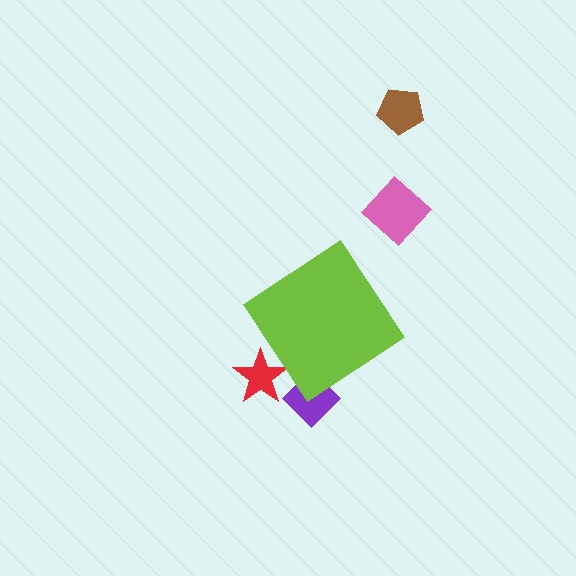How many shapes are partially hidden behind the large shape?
2 shapes are partially hidden.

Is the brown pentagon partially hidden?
No, the brown pentagon is fully visible.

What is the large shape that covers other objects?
A lime diamond.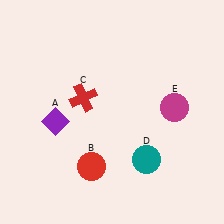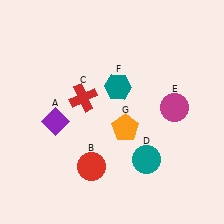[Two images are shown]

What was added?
A teal hexagon (F), an orange pentagon (G) were added in Image 2.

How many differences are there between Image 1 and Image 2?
There are 2 differences between the two images.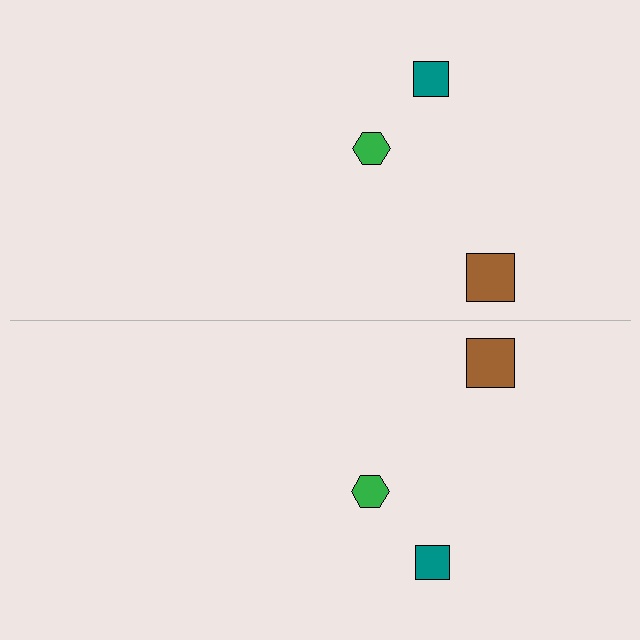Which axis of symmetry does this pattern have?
The pattern has a horizontal axis of symmetry running through the center of the image.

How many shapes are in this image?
There are 6 shapes in this image.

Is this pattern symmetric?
Yes, this pattern has bilateral (reflection) symmetry.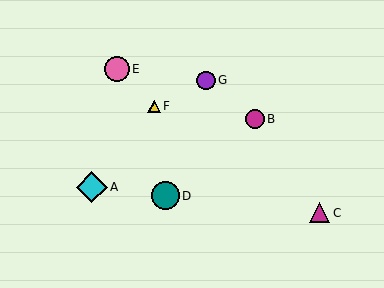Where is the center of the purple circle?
The center of the purple circle is at (206, 80).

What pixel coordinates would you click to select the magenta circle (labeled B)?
Click at (255, 119) to select the magenta circle B.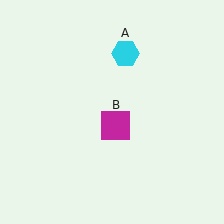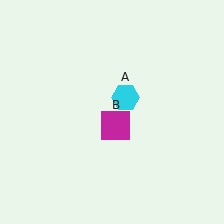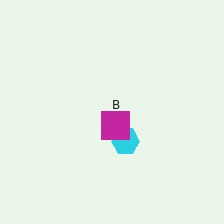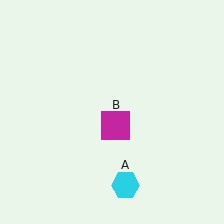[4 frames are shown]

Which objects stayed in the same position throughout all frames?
Magenta square (object B) remained stationary.